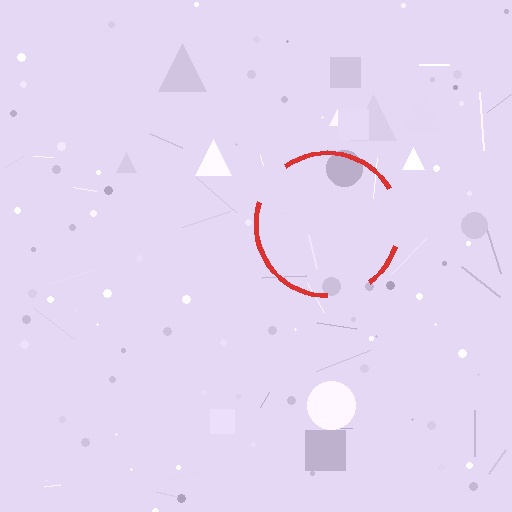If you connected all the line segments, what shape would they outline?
They would outline a circle.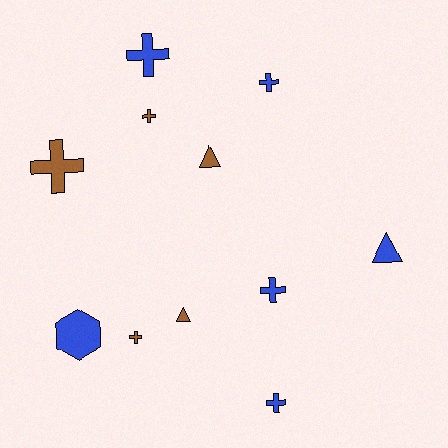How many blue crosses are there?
There are 4 blue crosses.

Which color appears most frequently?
Blue, with 6 objects.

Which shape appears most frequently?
Cross, with 7 objects.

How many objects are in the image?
There are 11 objects.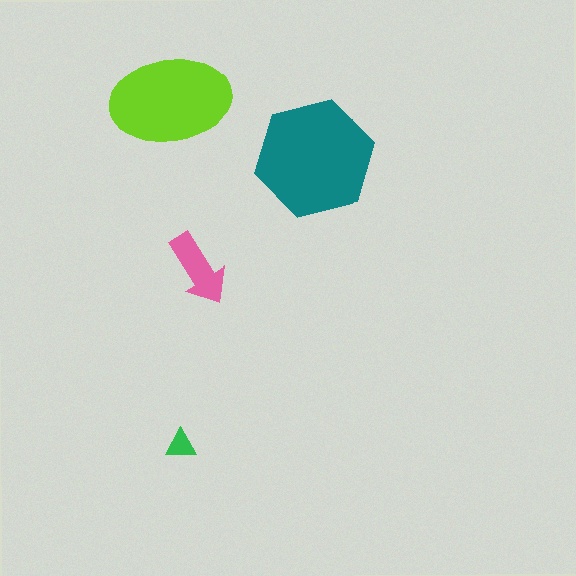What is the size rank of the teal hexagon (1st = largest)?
1st.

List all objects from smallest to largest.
The green triangle, the pink arrow, the lime ellipse, the teal hexagon.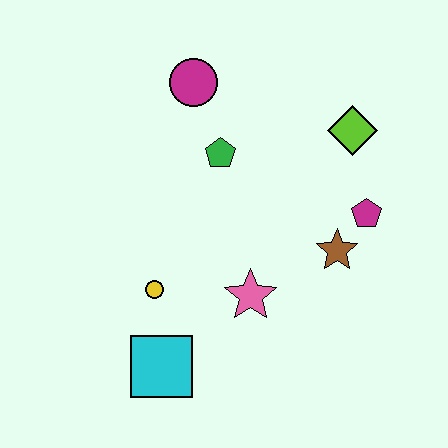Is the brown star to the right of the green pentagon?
Yes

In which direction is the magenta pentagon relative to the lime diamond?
The magenta pentagon is below the lime diamond.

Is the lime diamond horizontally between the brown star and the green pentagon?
No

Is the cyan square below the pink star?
Yes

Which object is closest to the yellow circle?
The cyan square is closest to the yellow circle.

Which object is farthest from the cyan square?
The lime diamond is farthest from the cyan square.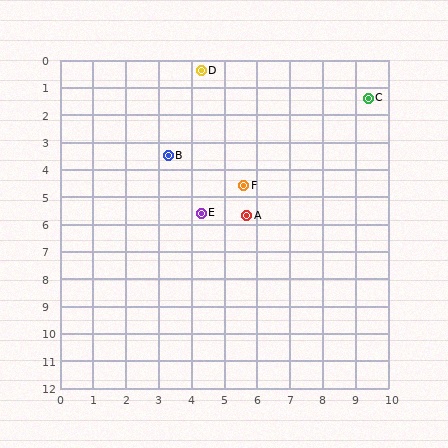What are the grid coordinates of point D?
Point D is at approximately (4.3, 0.4).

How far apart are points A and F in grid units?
Points A and F are about 1.1 grid units apart.